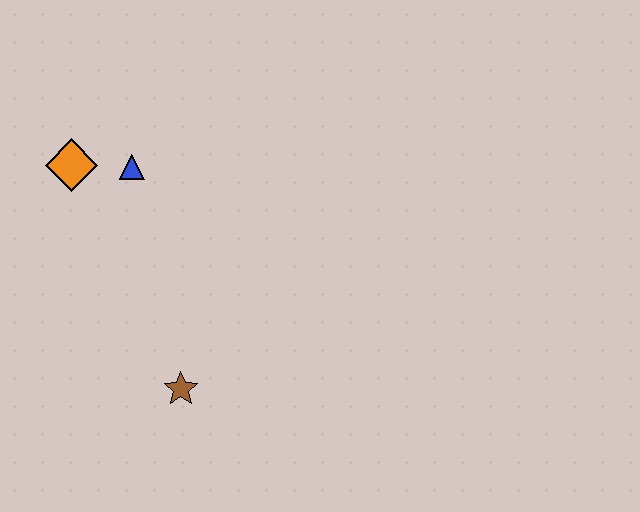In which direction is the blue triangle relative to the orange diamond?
The blue triangle is to the right of the orange diamond.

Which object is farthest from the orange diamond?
The brown star is farthest from the orange diamond.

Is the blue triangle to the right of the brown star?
No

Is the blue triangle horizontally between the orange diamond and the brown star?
Yes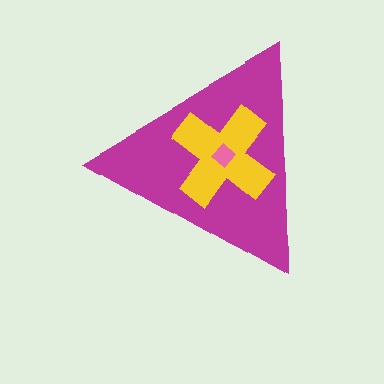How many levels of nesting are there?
3.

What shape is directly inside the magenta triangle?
The yellow cross.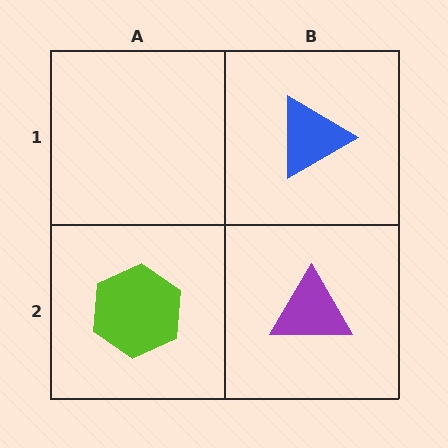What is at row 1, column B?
A blue triangle.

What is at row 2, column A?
A lime hexagon.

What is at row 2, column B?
A purple triangle.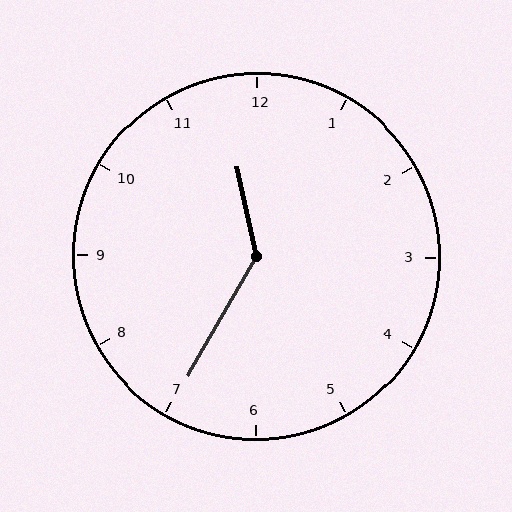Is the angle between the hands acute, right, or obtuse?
It is obtuse.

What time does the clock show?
11:35.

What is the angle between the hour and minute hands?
Approximately 138 degrees.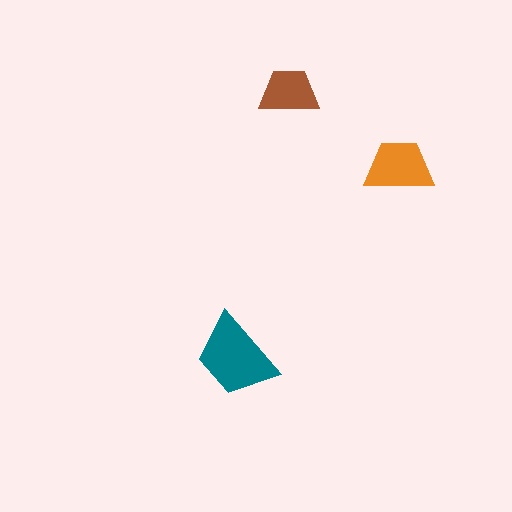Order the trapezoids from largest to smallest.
the teal one, the orange one, the brown one.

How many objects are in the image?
There are 3 objects in the image.